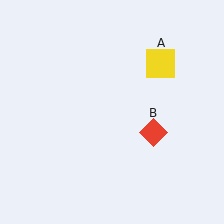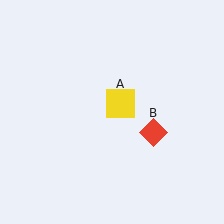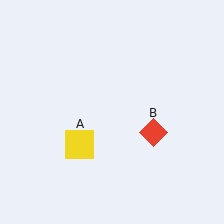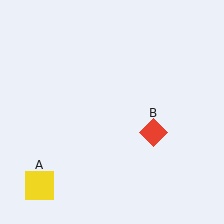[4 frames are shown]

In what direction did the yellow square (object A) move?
The yellow square (object A) moved down and to the left.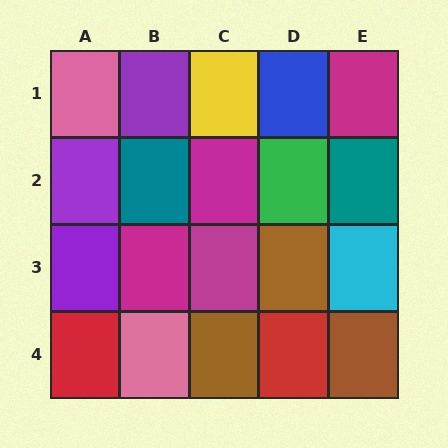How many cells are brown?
3 cells are brown.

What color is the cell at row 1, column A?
Pink.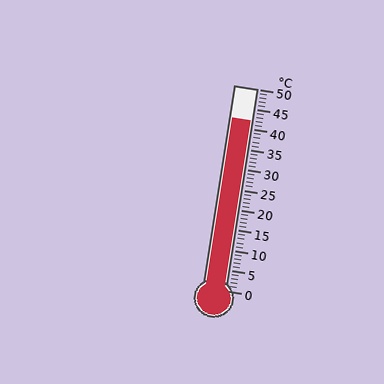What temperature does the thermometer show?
The thermometer shows approximately 42°C.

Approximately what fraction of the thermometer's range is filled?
The thermometer is filled to approximately 85% of its range.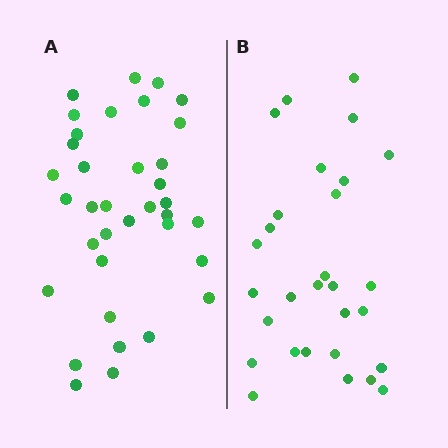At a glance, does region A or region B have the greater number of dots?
Region A (the left region) has more dots.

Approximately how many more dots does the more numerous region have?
Region A has roughly 8 or so more dots than region B.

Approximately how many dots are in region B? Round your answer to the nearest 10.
About 30 dots. (The exact count is 29, which rounds to 30.)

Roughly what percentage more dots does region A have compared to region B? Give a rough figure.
About 25% more.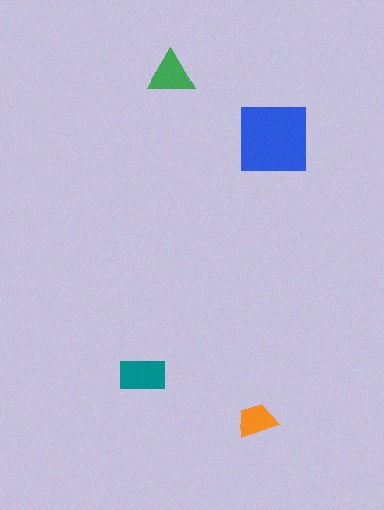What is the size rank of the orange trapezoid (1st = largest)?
4th.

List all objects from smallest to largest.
The orange trapezoid, the green triangle, the teal rectangle, the blue square.